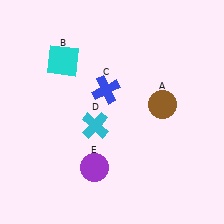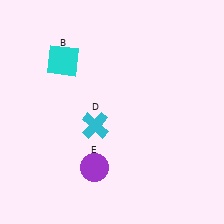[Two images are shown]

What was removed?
The blue cross (C), the brown circle (A) were removed in Image 2.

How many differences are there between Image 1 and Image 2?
There are 2 differences between the two images.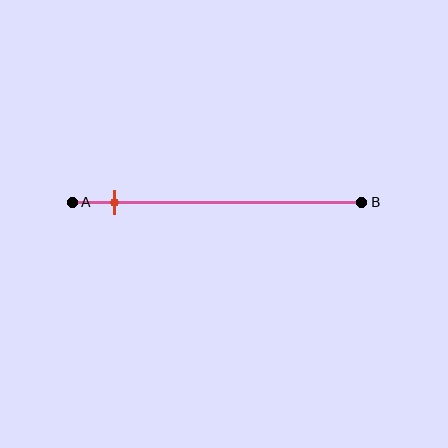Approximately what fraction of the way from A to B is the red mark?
The red mark is approximately 15% of the way from A to B.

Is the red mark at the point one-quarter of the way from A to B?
No, the mark is at about 15% from A, not at the 25% one-quarter point.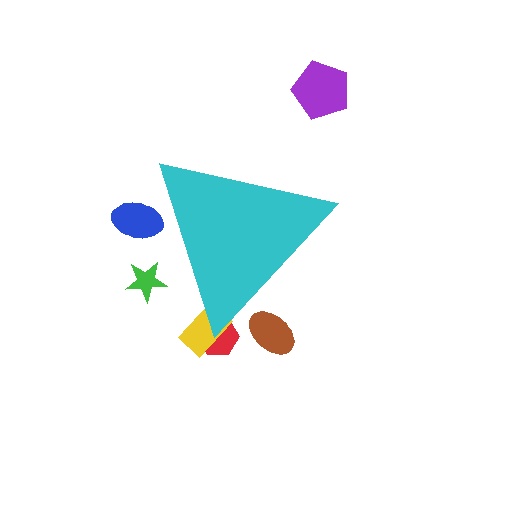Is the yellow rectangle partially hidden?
Yes, the yellow rectangle is partially hidden behind the cyan triangle.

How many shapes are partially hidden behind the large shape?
5 shapes are partially hidden.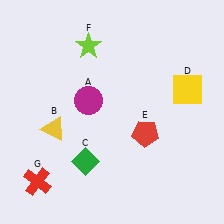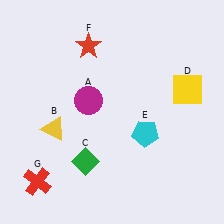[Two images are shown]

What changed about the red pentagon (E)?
In Image 1, E is red. In Image 2, it changed to cyan.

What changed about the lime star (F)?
In Image 1, F is lime. In Image 2, it changed to red.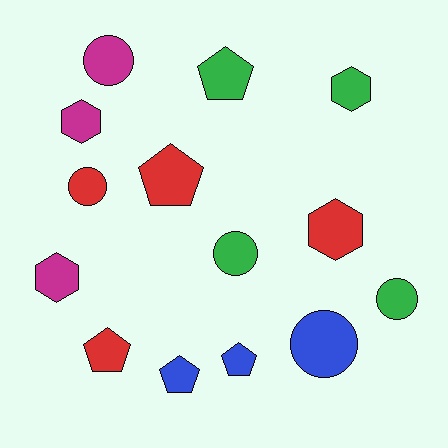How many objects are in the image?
There are 14 objects.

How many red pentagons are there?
There are 2 red pentagons.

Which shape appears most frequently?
Pentagon, with 5 objects.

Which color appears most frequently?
Red, with 4 objects.